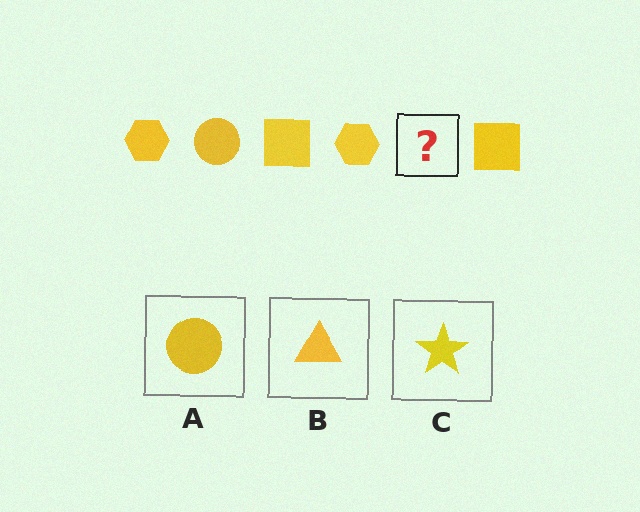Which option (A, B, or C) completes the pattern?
A.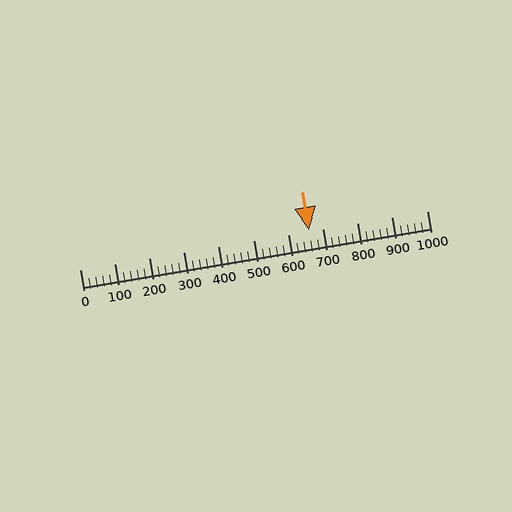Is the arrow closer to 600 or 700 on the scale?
The arrow is closer to 700.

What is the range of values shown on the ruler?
The ruler shows values from 0 to 1000.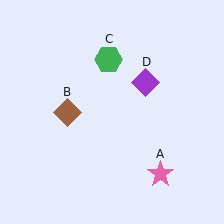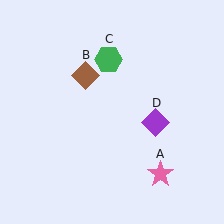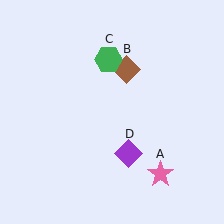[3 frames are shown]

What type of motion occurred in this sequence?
The brown diamond (object B), purple diamond (object D) rotated clockwise around the center of the scene.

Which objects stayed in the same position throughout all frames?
Pink star (object A) and green hexagon (object C) remained stationary.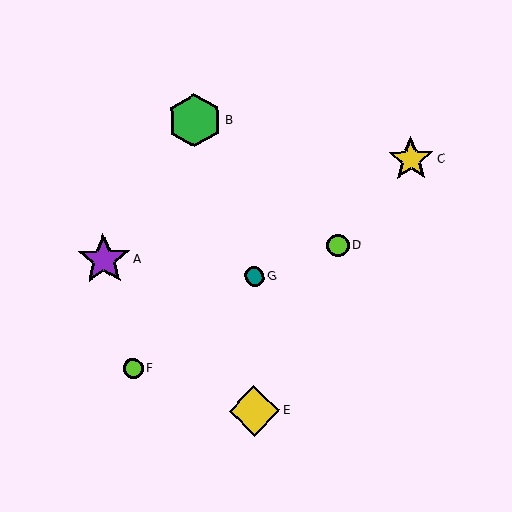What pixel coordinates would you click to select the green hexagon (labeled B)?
Click at (195, 121) to select the green hexagon B.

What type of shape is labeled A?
Shape A is a purple star.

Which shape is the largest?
The green hexagon (labeled B) is the largest.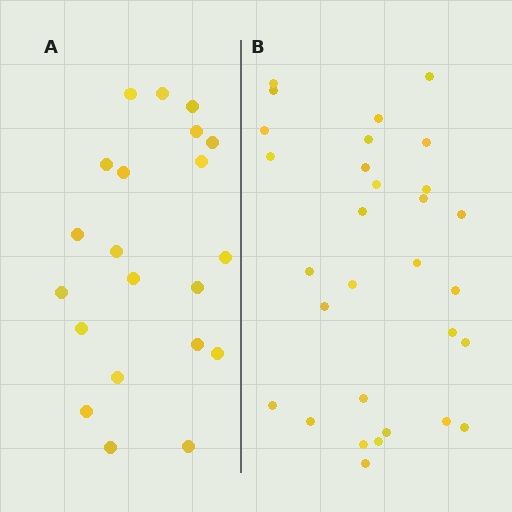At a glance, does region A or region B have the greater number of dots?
Region B (the right region) has more dots.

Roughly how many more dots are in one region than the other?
Region B has roughly 8 or so more dots than region A.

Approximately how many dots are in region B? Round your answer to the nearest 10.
About 30 dots.